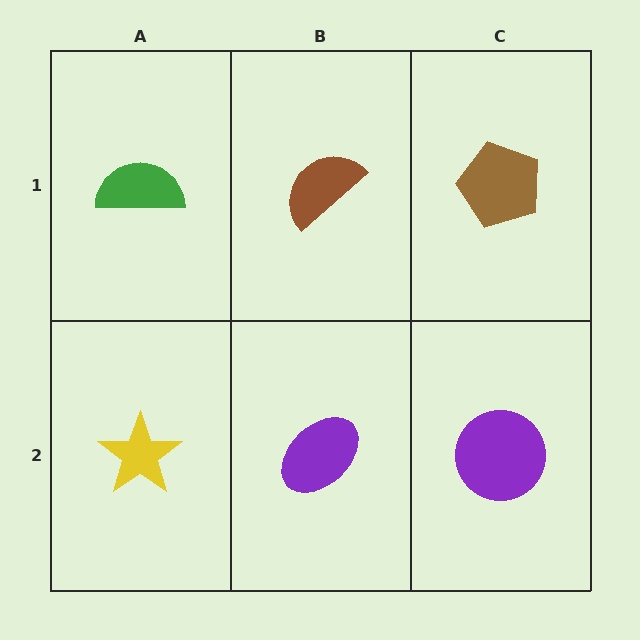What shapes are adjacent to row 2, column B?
A brown semicircle (row 1, column B), a yellow star (row 2, column A), a purple circle (row 2, column C).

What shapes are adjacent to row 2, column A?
A green semicircle (row 1, column A), a purple ellipse (row 2, column B).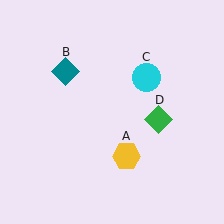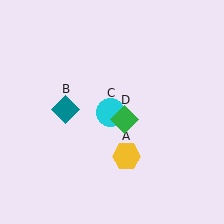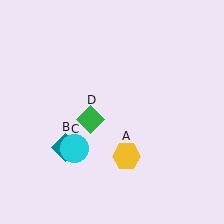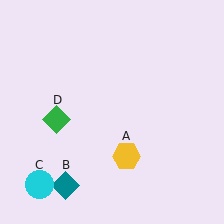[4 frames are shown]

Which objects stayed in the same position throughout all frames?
Yellow hexagon (object A) remained stationary.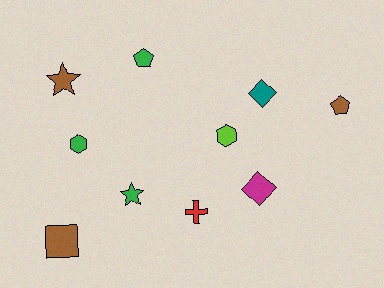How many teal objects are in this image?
There is 1 teal object.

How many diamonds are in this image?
There are 2 diamonds.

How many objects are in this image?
There are 10 objects.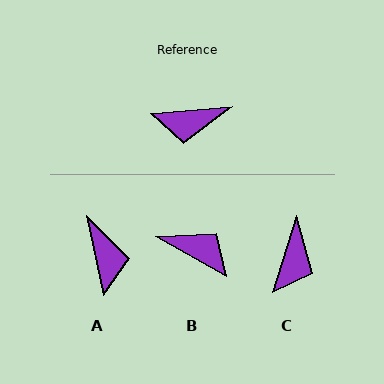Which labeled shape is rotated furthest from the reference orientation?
B, about 146 degrees away.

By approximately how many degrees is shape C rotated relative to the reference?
Approximately 68 degrees counter-clockwise.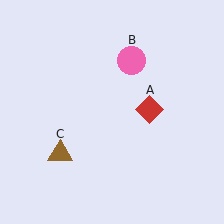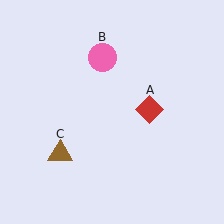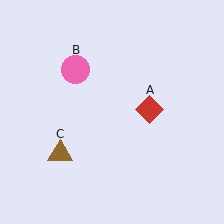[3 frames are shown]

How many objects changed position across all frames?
1 object changed position: pink circle (object B).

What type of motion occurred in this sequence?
The pink circle (object B) rotated counterclockwise around the center of the scene.